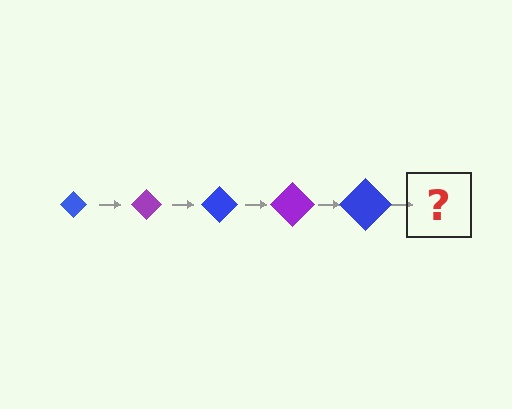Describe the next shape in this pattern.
It should be a purple diamond, larger than the previous one.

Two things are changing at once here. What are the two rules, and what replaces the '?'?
The two rules are that the diamond grows larger each step and the color cycles through blue and purple. The '?' should be a purple diamond, larger than the previous one.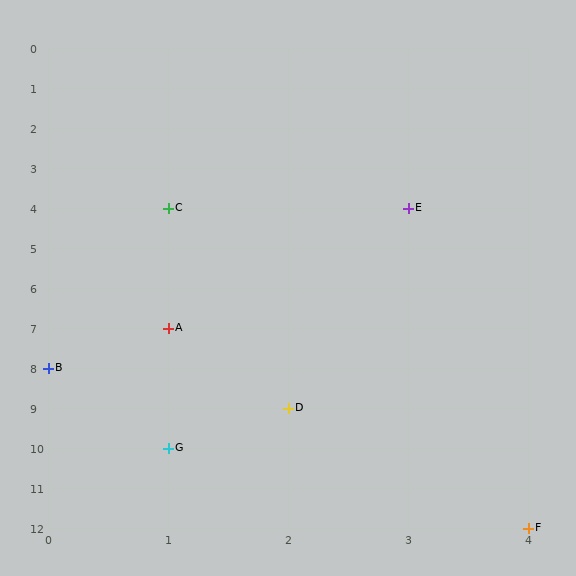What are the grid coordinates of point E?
Point E is at grid coordinates (3, 4).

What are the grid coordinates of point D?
Point D is at grid coordinates (2, 9).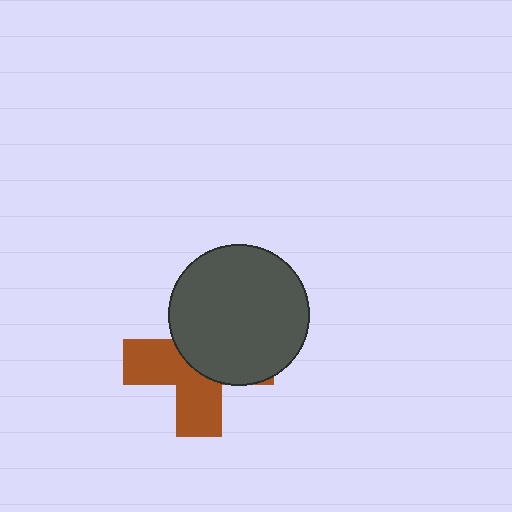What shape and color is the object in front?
The object in front is a dark gray circle.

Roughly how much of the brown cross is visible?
About half of it is visible (roughly 47%).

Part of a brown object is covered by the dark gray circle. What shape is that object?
It is a cross.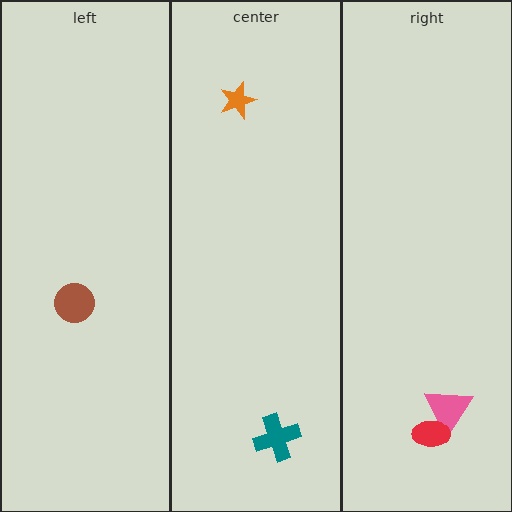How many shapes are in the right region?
2.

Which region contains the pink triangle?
The right region.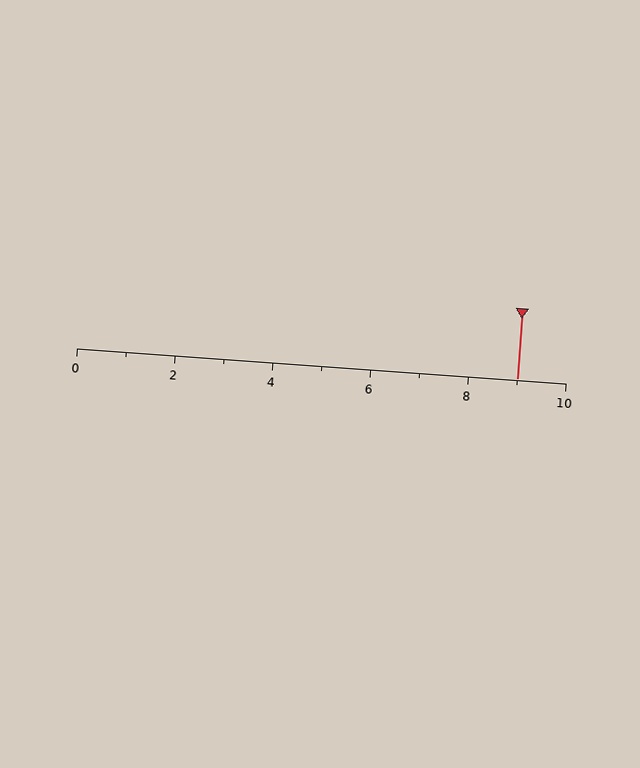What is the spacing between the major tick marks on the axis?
The major ticks are spaced 2 apart.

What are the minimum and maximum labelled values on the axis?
The axis runs from 0 to 10.